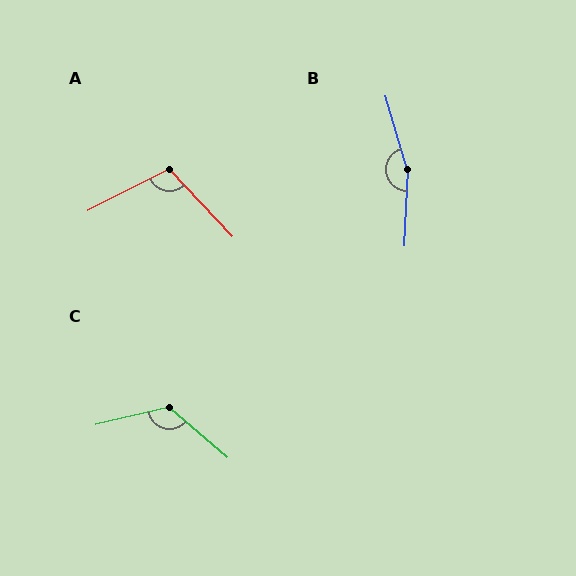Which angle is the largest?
B, at approximately 161 degrees.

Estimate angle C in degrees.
Approximately 126 degrees.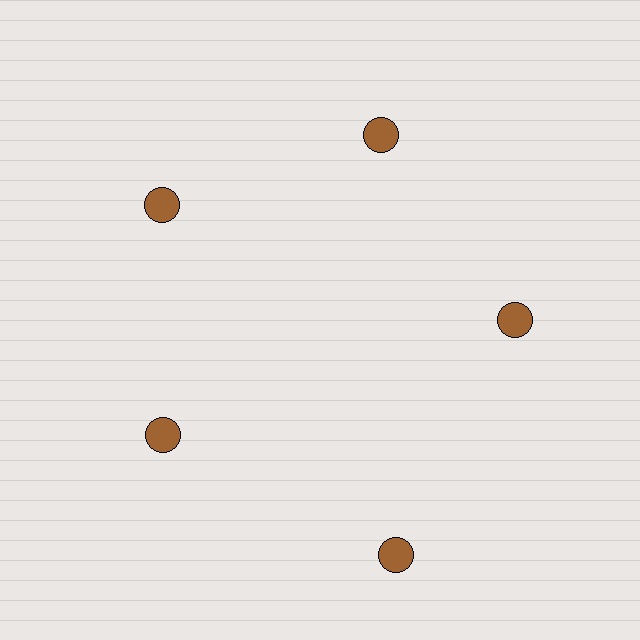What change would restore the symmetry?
The symmetry would be restored by moving it inward, back onto the ring so that all 5 circles sit at equal angles and equal distance from the center.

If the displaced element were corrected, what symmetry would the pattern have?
It would have 5-fold rotational symmetry — the pattern would map onto itself every 72 degrees.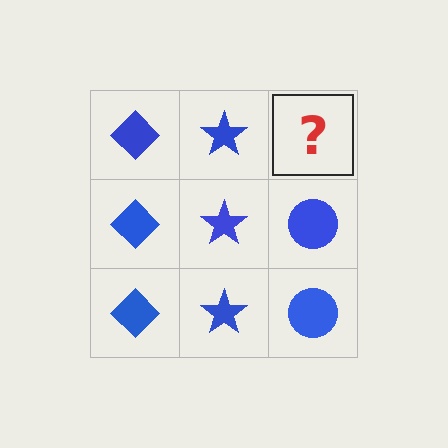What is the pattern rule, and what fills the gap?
The rule is that each column has a consistent shape. The gap should be filled with a blue circle.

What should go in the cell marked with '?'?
The missing cell should contain a blue circle.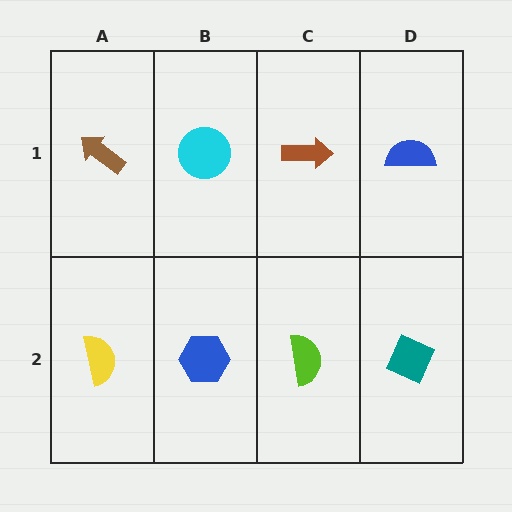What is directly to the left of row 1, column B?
A brown arrow.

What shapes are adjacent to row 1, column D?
A teal diamond (row 2, column D), a brown arrow (row 1, column C).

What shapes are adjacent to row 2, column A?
A brown arrow (row 1, column A), a blue hexagon (row 2, column B).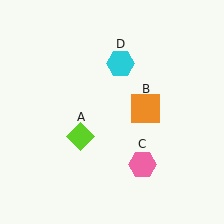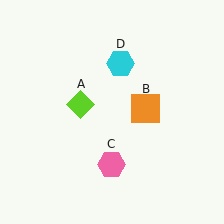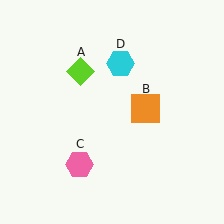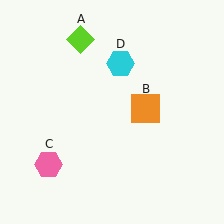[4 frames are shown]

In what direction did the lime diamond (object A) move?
The lime diamond (object A) moved up.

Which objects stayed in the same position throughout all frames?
Orange square (object B) and cyan hexagon (object D) remained stationary.